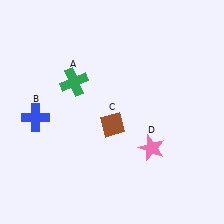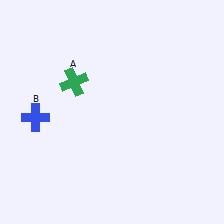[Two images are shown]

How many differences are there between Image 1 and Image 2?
There are 2 differences between the two images.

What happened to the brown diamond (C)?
The brown diamond (C) was removed in Image 2. It was in the bottom-right area of Image 1.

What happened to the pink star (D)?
The pink star (D) was removed in Image 2. It was in the bottom-right area of Image 1.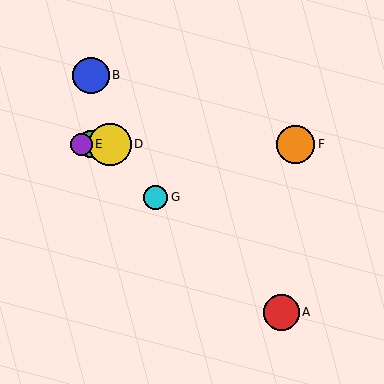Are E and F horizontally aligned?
Yes, both are at y≈144.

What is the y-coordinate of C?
Object C is at y≈144.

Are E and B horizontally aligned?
No, E is at y≈144 and B is at y≈75.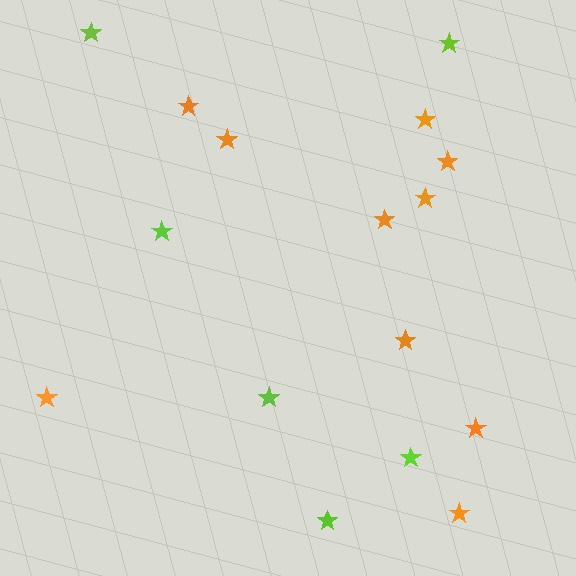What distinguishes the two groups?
There are 2 groups: one group of orange stars (10) and one group of lime stars (6).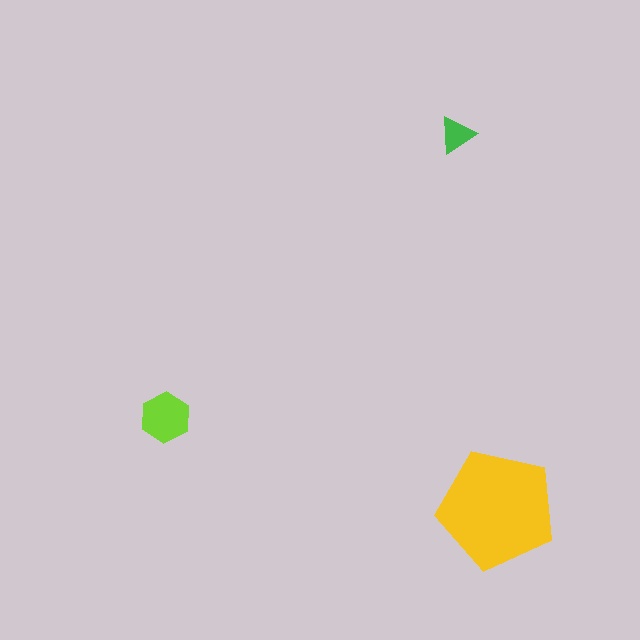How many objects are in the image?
There are 3 objects in the image.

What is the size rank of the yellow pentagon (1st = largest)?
1st.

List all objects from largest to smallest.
The yellow pentagon, the lime hexagon, the green triangle.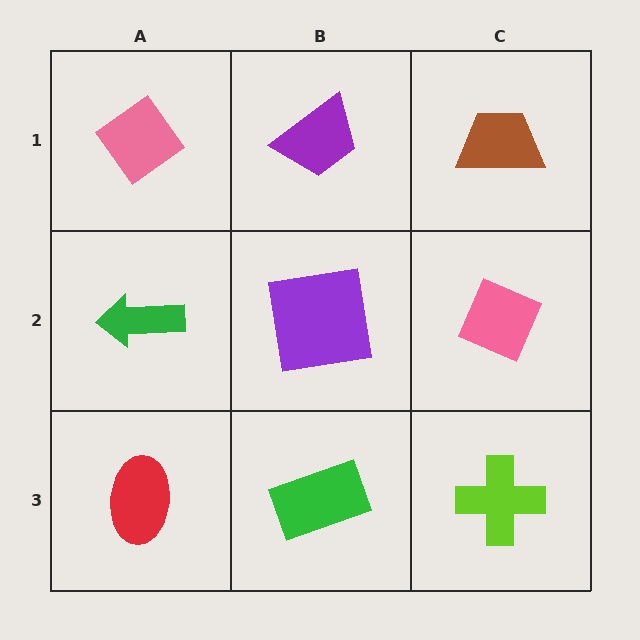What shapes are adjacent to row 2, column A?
A pink diamond (row 1, column A), a red ellipse (row 3, column A), a purple square (row 2, column B).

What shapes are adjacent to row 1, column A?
A green arrow (row 2, column A), a purple trapezoid (row 1, column B).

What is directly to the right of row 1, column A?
A purple trapezoid.